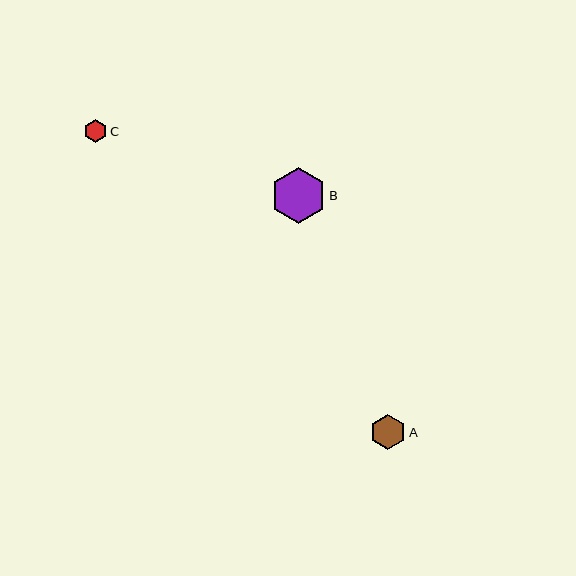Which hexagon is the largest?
Hexagon B is the largest with a size of approximately 56 pixels.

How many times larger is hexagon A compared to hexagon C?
Hexagon A is approximately 1.5 times the size of hexagon C.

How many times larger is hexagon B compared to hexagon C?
Hexagon B is approximately 2.4 times the size of hexagon C.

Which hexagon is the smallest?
Hexagon C is the smallest with a size of approximately 23 pixels.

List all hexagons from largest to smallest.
From largest to smallest: B, A, C.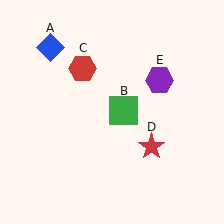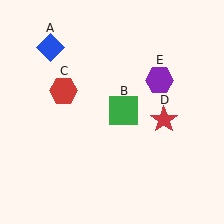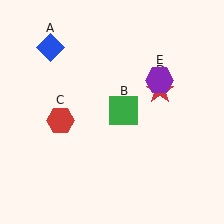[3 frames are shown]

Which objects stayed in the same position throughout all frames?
Blue diamond (object A) and green square (object B) and purple hexagon (object E) remained stationary.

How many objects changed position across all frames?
2 objects changed position: red hexagon (object C), red star (object D).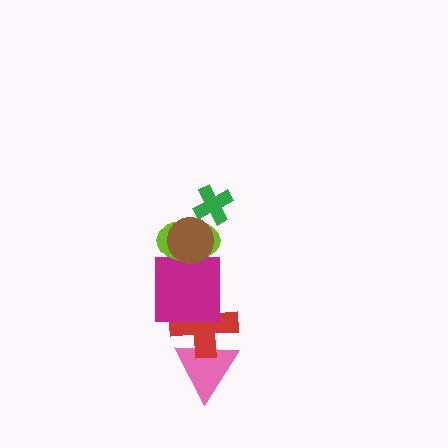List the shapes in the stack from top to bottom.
From top to bottom: the green cross, the brown circle, the lime ellipse, the magenta square, the red cross, the pink triangle.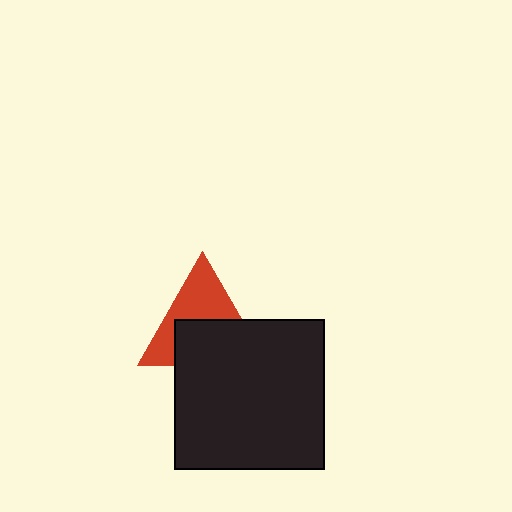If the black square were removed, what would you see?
You would see the complete red triangle.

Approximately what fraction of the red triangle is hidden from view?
Roughly 50% of the red triangle is hidden behind the black square.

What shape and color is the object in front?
The object in front is a black square.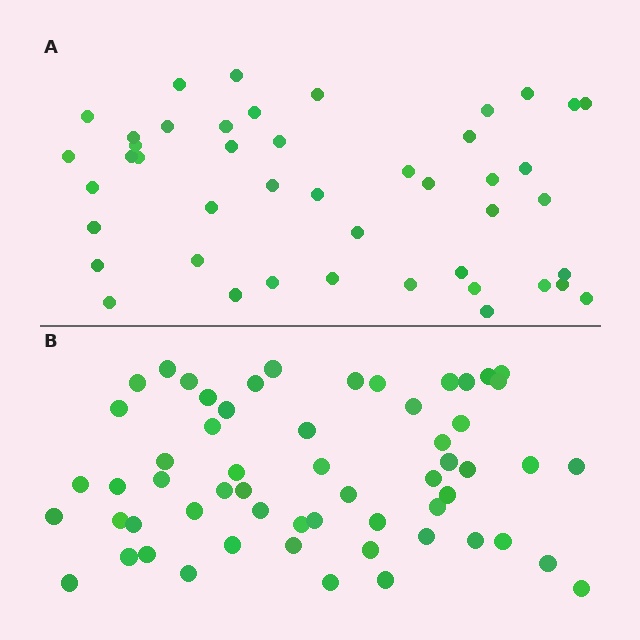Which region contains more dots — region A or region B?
Region B (the bottom region) has more dots.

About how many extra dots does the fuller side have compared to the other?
Region B has approximately 15 more dots than region A.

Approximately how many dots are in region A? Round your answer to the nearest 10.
About 40 dots. (The exact count is 45, which rounds to 40.)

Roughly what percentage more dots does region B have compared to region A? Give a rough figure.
About 30% more.